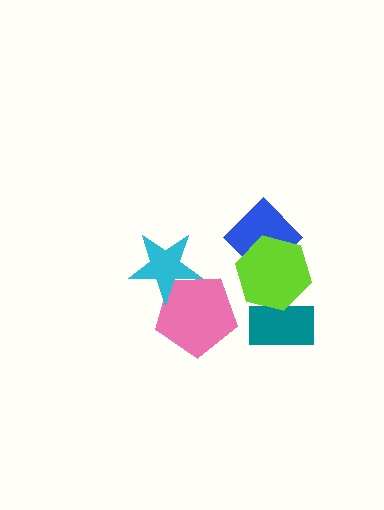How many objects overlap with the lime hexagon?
2 objects overlap with the lime hexagon.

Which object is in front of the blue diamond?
The lime hexagon is in front of the blue diamond.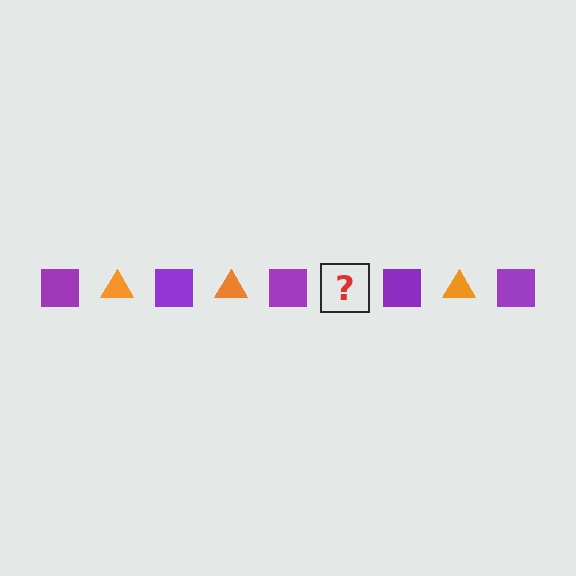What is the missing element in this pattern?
The missing element is an orange triangle.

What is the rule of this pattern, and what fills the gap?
The rule is that the pattern alternates between purple square and orange triangle. The gap should be filled with an orange triangle.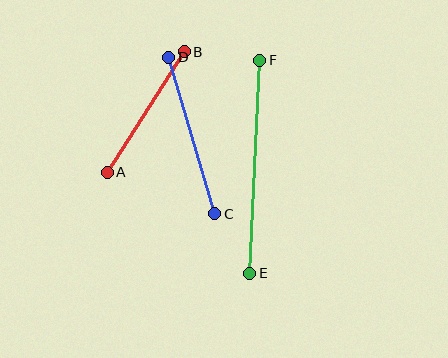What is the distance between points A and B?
The distance is approximately 143 pixels.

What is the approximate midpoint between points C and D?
The midpoint is at approximately (192, 135) pixels.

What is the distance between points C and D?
The distance is approximately 163 pixels.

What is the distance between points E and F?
The distance is approximately 213 pixels.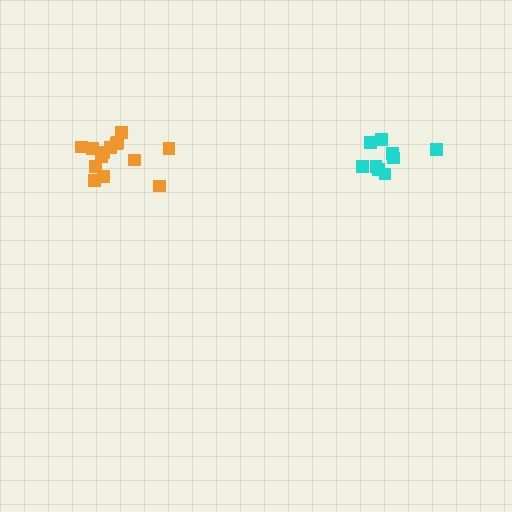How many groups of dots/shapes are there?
There are 2 groups.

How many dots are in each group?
Group 1: 9 dots, Group 2: 14 dots (23 total).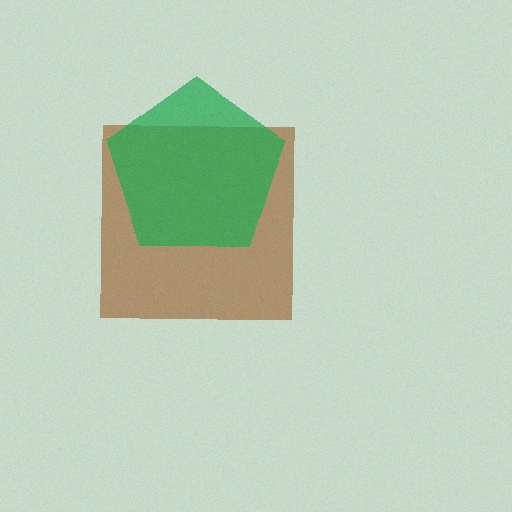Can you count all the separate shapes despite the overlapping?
Yes, there are 2 separate shapes.